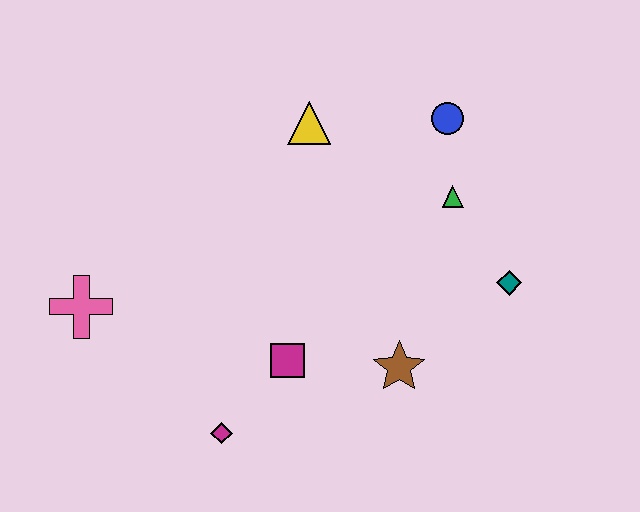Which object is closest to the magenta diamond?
The magenta square is closest to the magenta diamond.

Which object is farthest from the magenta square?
The blue circle is farthest from the magenta square.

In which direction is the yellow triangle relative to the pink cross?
The yellow triangle is to the right of the pink cross.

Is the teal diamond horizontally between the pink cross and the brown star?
No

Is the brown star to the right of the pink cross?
Yes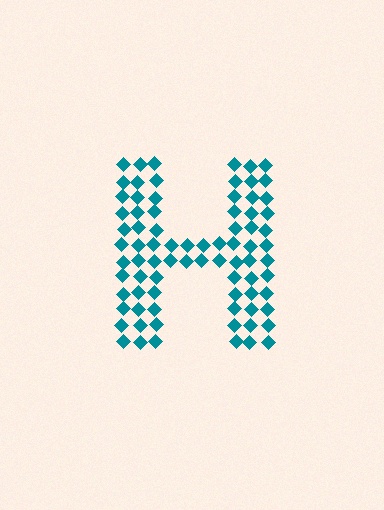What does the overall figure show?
The overall figure shows the letter H.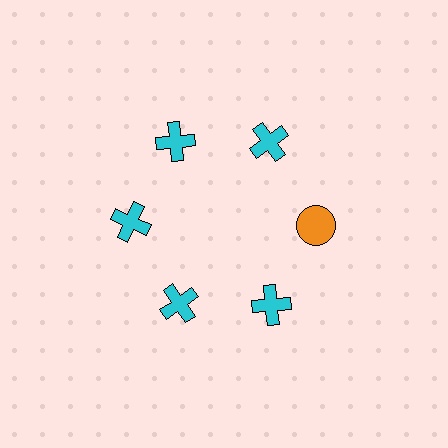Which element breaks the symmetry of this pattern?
The orange circle at roughly the 3 o'clock position breaks the symmetry. All other shapes are cyan crosses.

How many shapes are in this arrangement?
There are 6 shapes arranged in a ring pattern.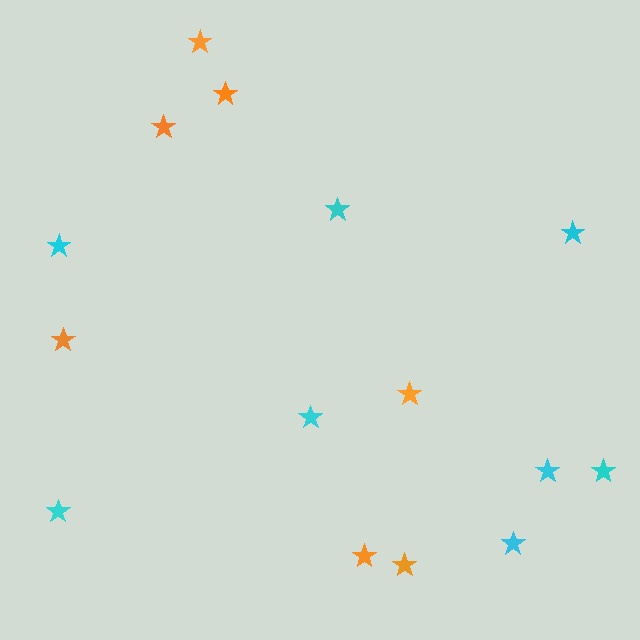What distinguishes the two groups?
There are 2 groups: one group of cyan stars (8) and one group of orange stars (7).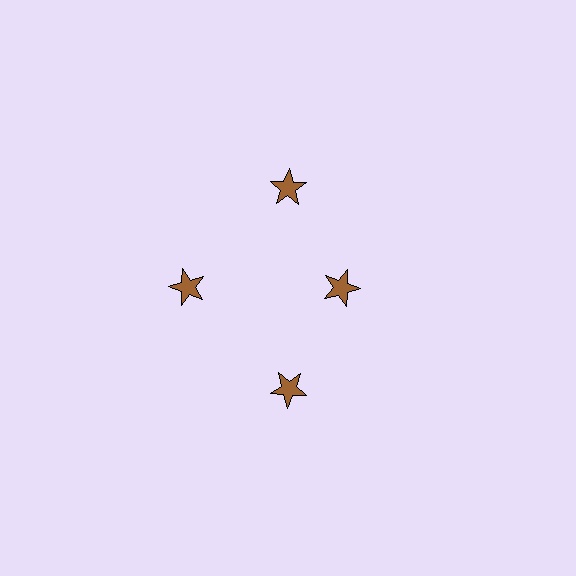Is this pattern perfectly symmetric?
No. The 4 brown stars are arranged in a ring, but one element near the 3 o'clock position is pulled inward toward the center, breaking the 4-fold rotational symmetry.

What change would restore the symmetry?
The symmetry would be restored by moving it outward, back onto the ring so that all 4 stars sit at equal angles and equal distance from the center.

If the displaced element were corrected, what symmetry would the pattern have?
It would have 4-fold rotational symmetry — the pattern would map onto itself every 90 degrees.